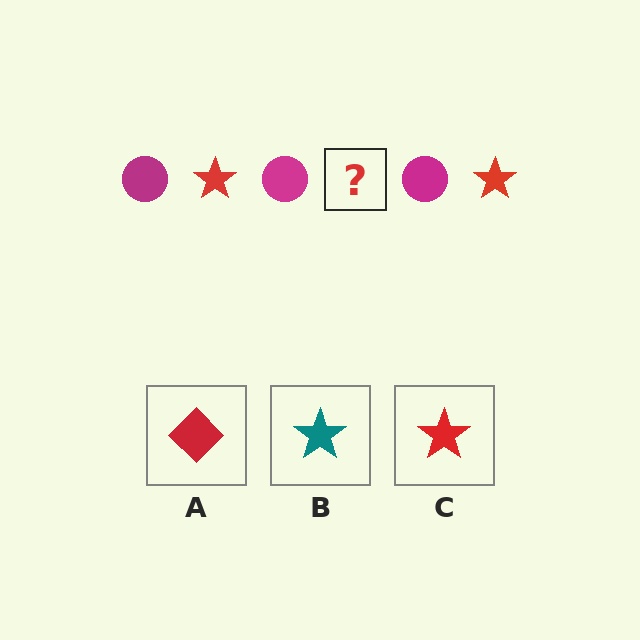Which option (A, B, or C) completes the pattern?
C.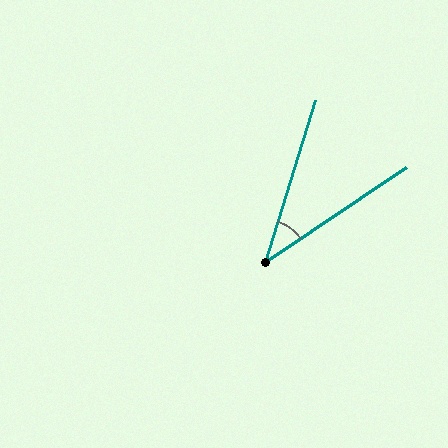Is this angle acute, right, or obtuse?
It is acute.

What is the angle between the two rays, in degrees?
Approximately 39 degrees.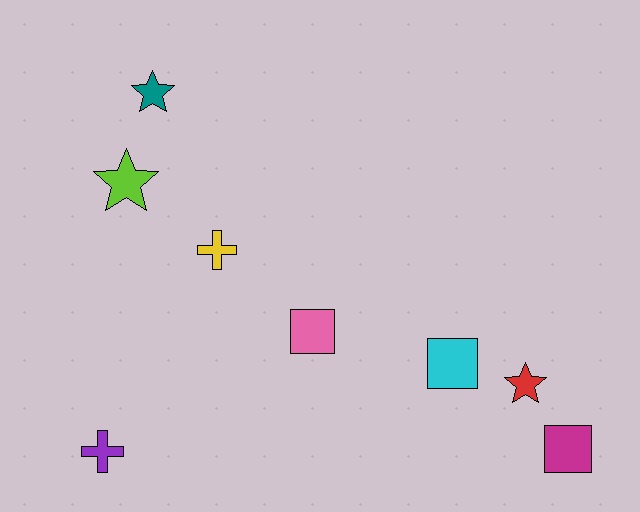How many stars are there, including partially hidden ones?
There are 3 stars.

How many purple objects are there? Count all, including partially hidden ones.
There is 1 purple object.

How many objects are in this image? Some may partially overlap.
There are 8 objects.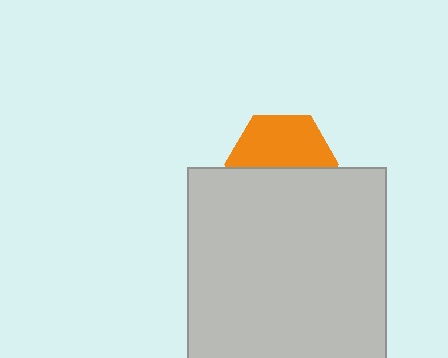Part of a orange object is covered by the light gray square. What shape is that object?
It is a hexagon.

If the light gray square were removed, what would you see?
You would see the complete orange hexagon.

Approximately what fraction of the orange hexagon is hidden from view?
Roughly 47% of the orange hexagon is hidden behind the light gray square.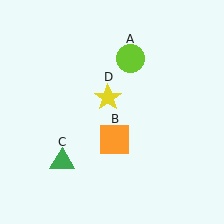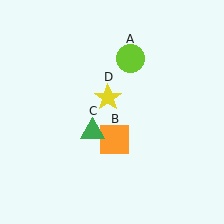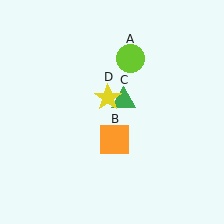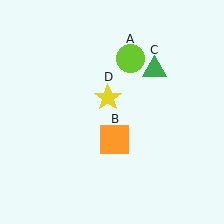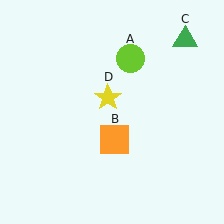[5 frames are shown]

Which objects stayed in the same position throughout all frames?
Lime circle (object A) and orange square (object B) and yellow star (object D) remained stationary.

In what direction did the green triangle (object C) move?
The green triangle (object C) moved up and to the right.